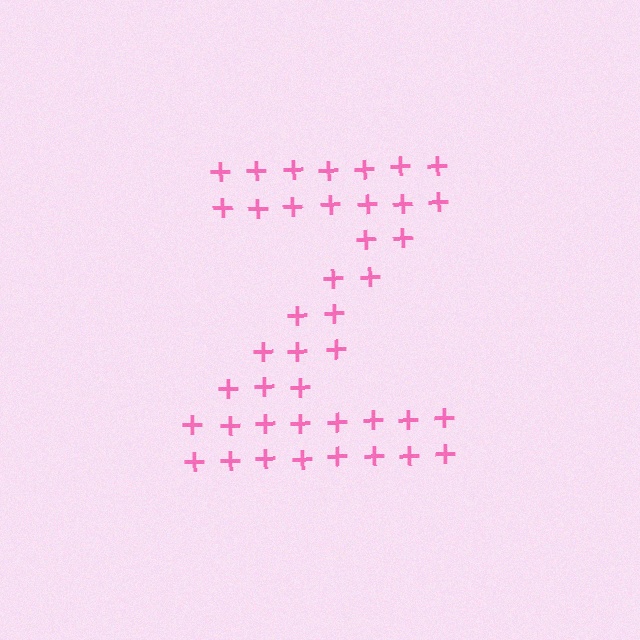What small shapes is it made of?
It is made of small plus signs.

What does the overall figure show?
The overall figure shows the letter Z.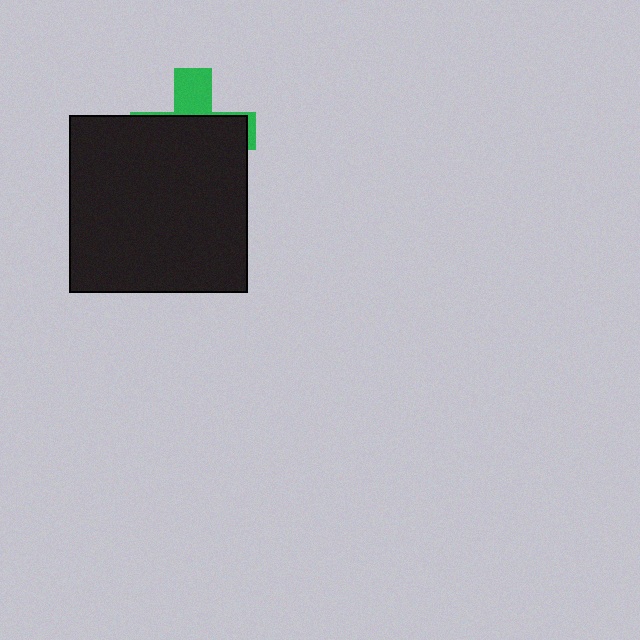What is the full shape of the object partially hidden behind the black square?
The partially hidden object is a green cross.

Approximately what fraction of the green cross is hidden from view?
Roughly 70% of the green cross is hidden behind the black square.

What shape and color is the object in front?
The object in front is a black square.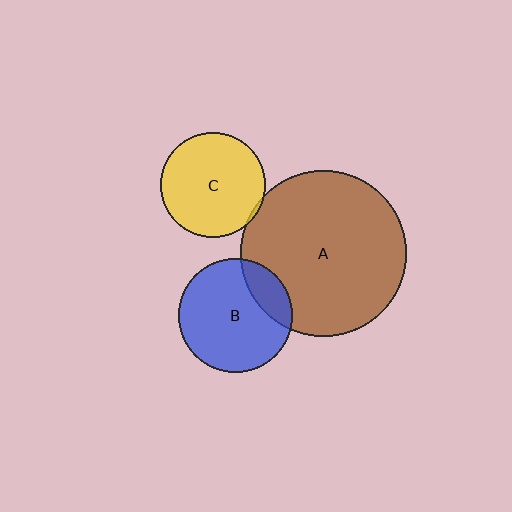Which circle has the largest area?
Circle A (brown).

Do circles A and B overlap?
Yes.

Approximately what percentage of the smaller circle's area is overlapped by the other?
Approximately 20%.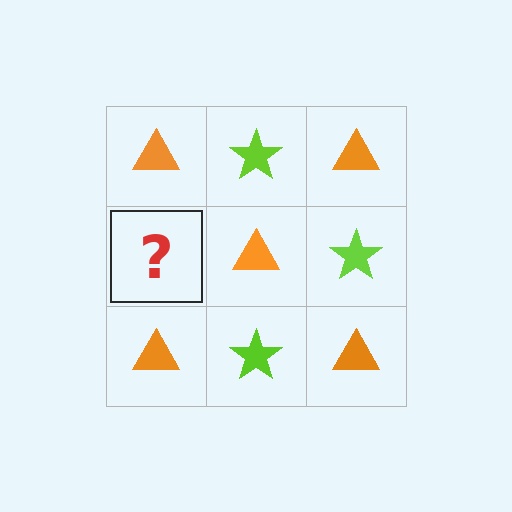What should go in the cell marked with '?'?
The missing cell should contain a lime star.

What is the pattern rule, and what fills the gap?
The rule is that it alternates orange triangle and lime star in a checkerboard pattern. The gap should be filled with a lime star.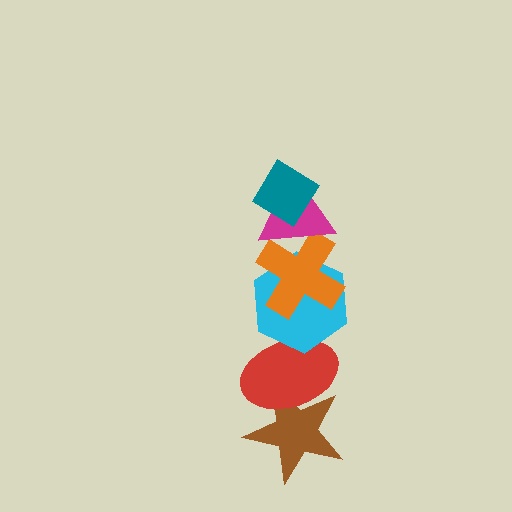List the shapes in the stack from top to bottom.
From top to bottom: the teal diamond, the magenta triangle, the orange cross, the cyan hexagon, the red ellipse, the brown star.